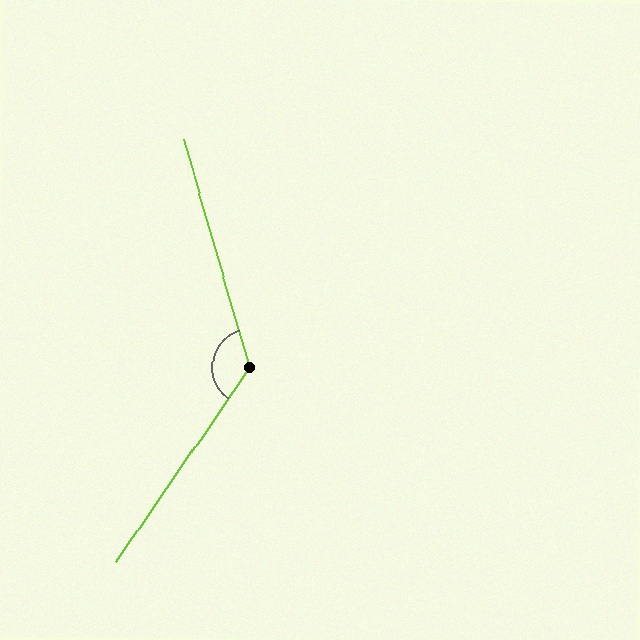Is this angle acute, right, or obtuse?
It is obtuse.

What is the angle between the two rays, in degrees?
Approximately 129 degrees.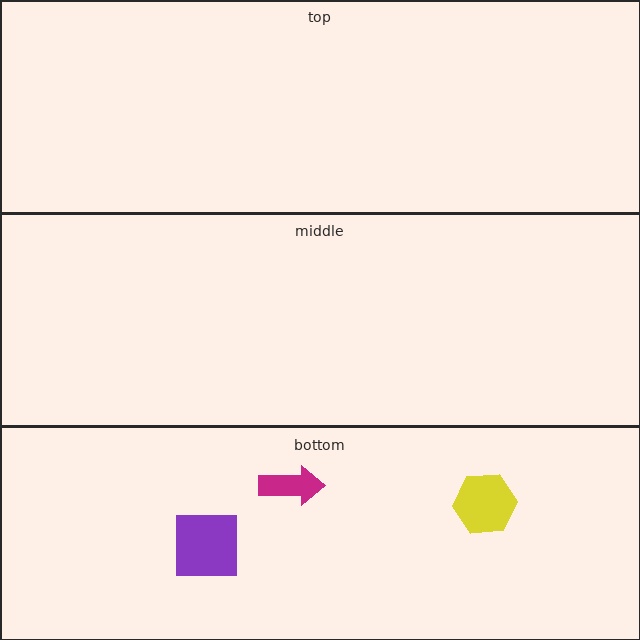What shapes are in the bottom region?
The yellow hexagon, the magenta arrow, the purple square.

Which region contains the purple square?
The bottom region.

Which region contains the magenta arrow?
The bottom region.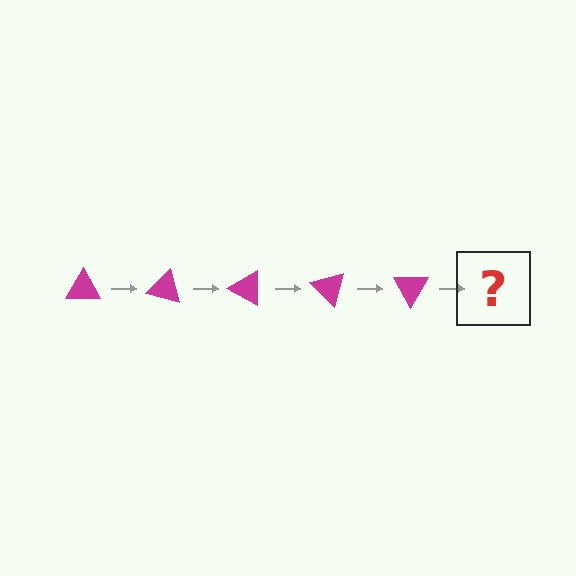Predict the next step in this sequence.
The next step is a magenta triangle rotated 75 degrees.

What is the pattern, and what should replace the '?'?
The pattern is that the triangle rotates 15 degrees each step. The '?' should be a magenta triangle rotated 75 degrees.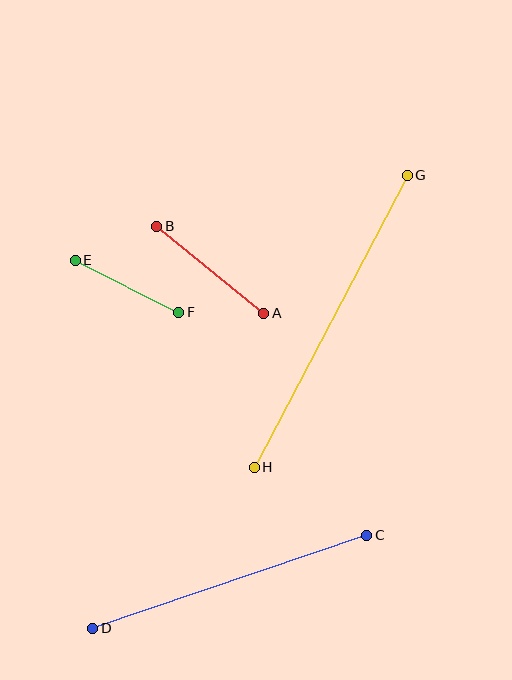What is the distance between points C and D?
The distance is approximately 289 pixels.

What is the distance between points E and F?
The distance is approximately 116 pixels.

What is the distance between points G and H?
The distance is approximately 329 pixels.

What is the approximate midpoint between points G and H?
The midpoint is at approximately (331, 321) pixels.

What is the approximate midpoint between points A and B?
The midpoint is at approximately (210, 270) pixels.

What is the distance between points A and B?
The distance is approximately 138 pixels.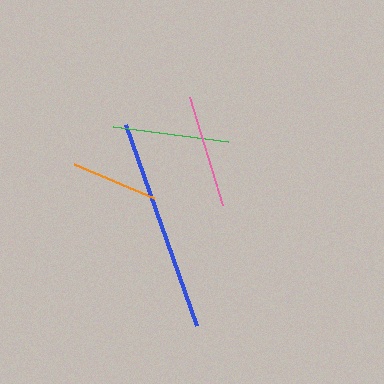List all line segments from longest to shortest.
From longest to shortest: blue, green, pink, orange.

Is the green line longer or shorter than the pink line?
The green line is longer than the pink line.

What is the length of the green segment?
The green segment is approximately 117 pixels long.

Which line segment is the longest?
The blue line is the longest at approximately 212 pixels.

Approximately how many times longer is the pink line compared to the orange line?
The pink line is approximately 1.3 times the length of the orange line.